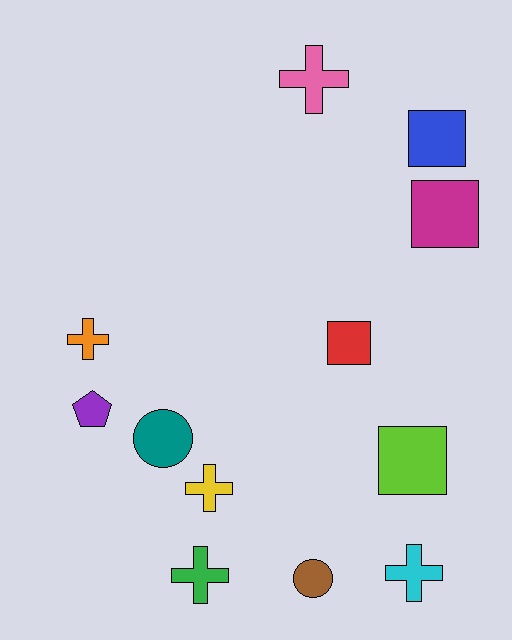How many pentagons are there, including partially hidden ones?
There is 1 pentagon.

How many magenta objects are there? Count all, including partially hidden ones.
There is 1 magenta object.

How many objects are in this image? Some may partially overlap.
There are 12 objects.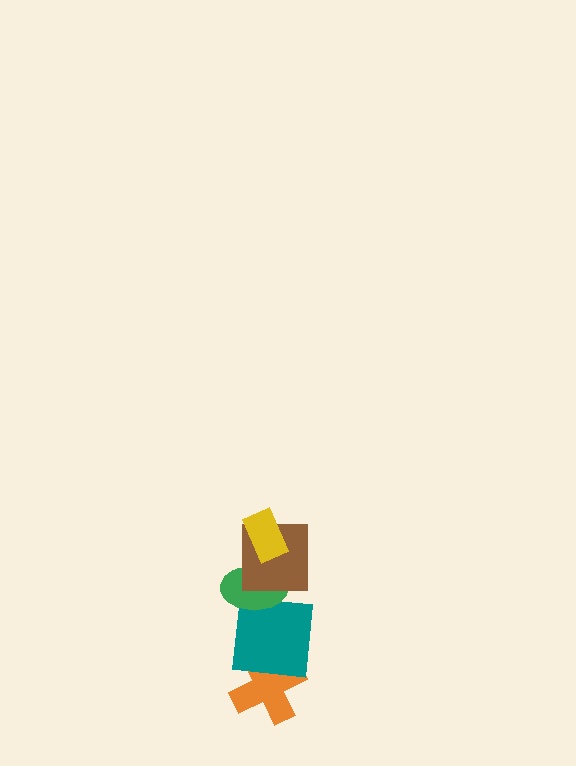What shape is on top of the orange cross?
The teal square is on top of the orange cross.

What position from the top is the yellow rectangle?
The yellow rectangle is 1st from the top.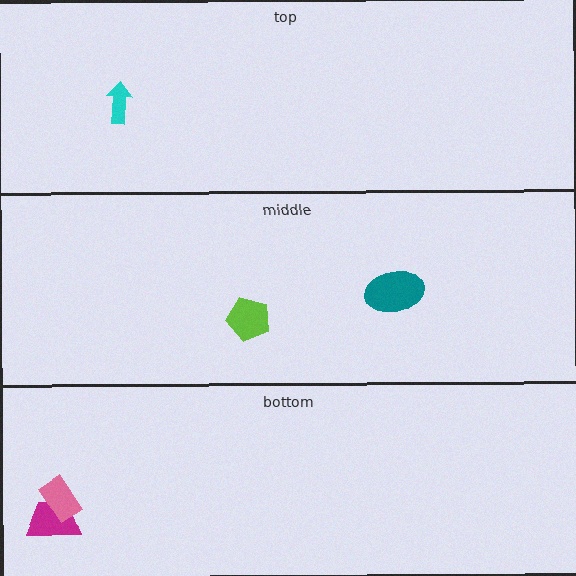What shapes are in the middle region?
The lime pentagon, the teal ellipse.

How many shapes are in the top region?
1.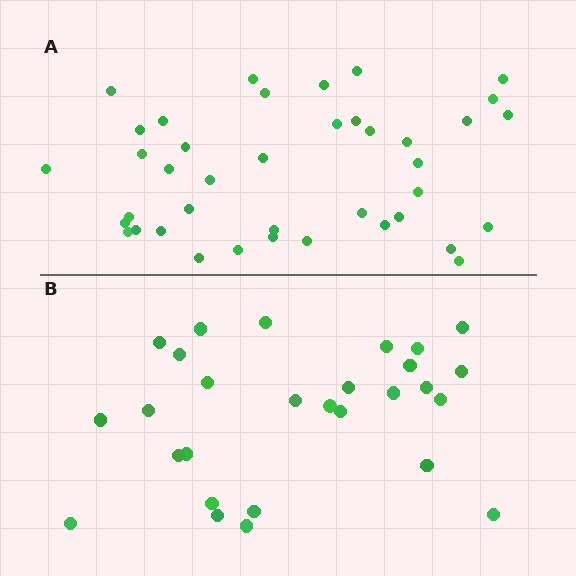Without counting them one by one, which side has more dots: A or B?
Region A (the top region) has more dots.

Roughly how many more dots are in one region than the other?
Region A has roughly 12 or so more dots than region B.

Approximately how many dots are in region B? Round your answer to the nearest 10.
About 30 dots. (The exact count is 28, which rounds to 30.)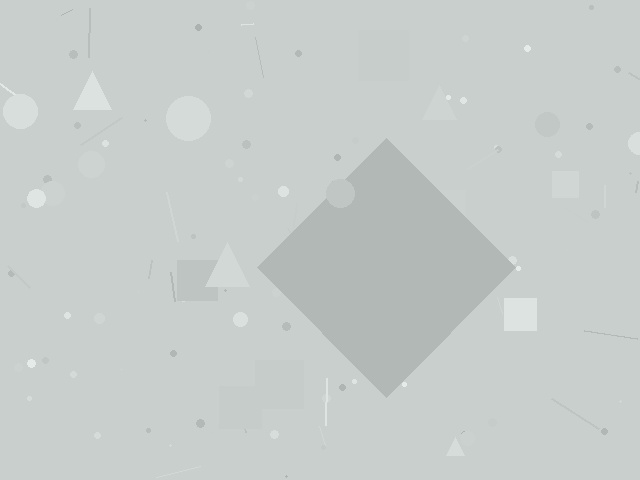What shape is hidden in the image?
A diamond is hidden in the image.